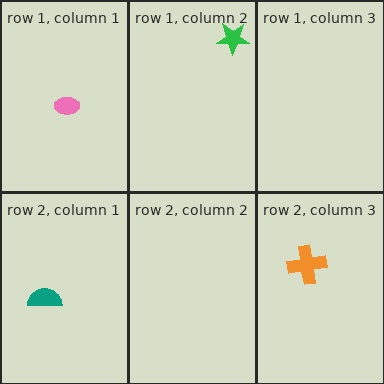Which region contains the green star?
The row 1, column 2 region.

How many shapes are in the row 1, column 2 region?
1.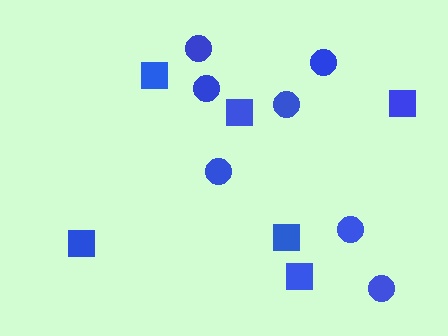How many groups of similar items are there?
There are 2 groups: one group of circles (7) and one group of squares (6).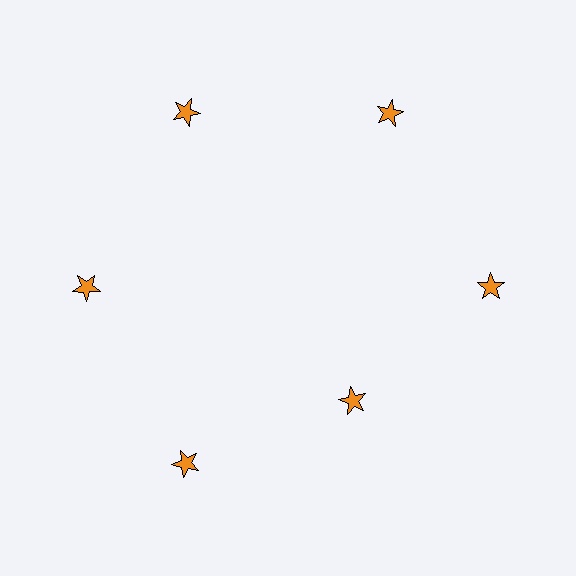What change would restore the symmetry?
The symmetry would be restored by moving it outward, back onto the ring so that all 6 stars sit at equal angles and equal distance from the center.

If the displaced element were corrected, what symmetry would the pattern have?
It would have 6-fold rotational symmetry — the pattern would map onto itself every 60 degrees.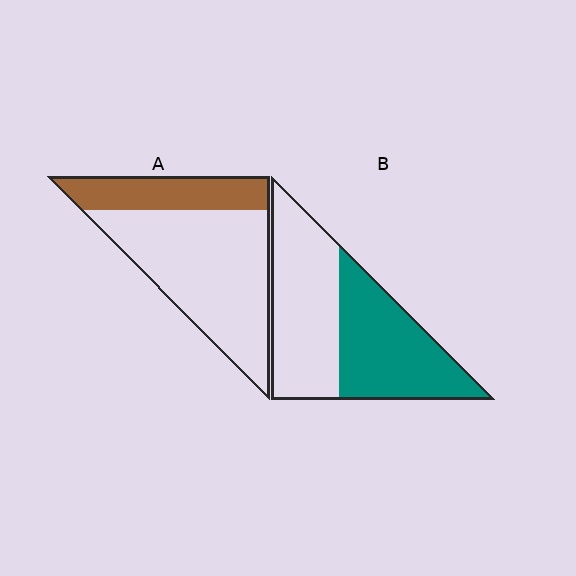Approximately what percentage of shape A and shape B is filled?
A is approximately 30% and B is approximately 50%.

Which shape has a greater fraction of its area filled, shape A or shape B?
Shape B.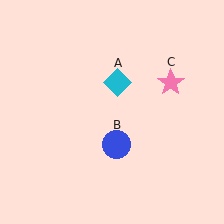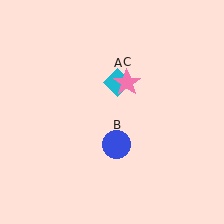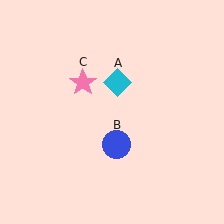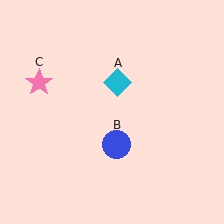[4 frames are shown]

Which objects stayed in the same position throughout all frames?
Cyan diamond (object A) and blue circle (object B) remained stationary.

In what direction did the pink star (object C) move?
The pink star (object C) moved left.